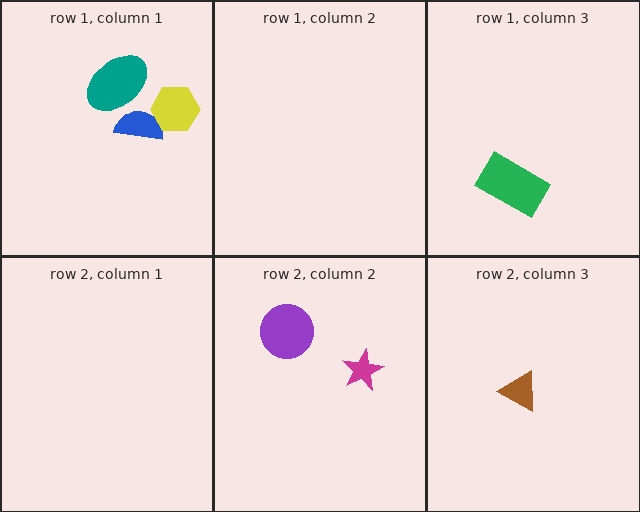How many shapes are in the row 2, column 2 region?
2.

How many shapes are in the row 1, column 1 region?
3.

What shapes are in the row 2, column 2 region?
The magenta star, the purple circle.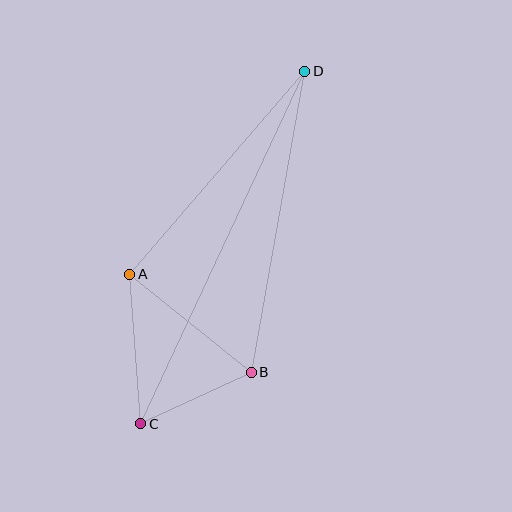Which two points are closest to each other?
Points B and C are closest to each other.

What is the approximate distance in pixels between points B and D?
The distance between B and D is approximately 306 pixels.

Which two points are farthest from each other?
Points C and D are farthest from each other.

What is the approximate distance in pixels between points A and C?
The distance between A and C is approximately 150 pixels.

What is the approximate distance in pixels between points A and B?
The distance between A and B is approximately 156 pixels.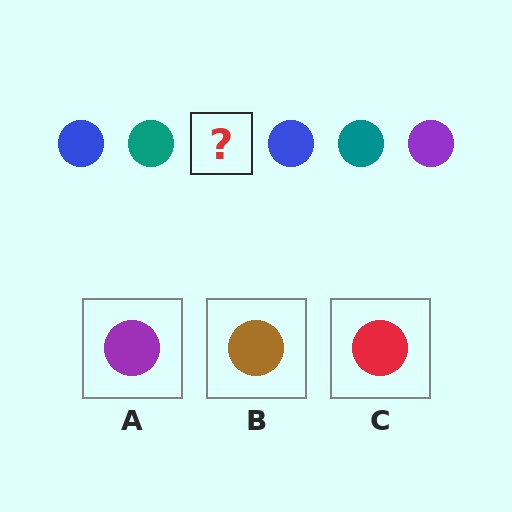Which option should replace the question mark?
Option A.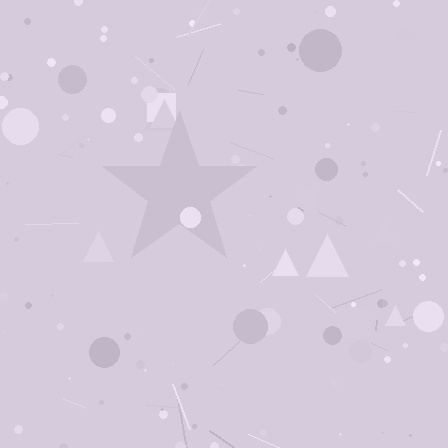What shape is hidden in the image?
A star is hidden in the image.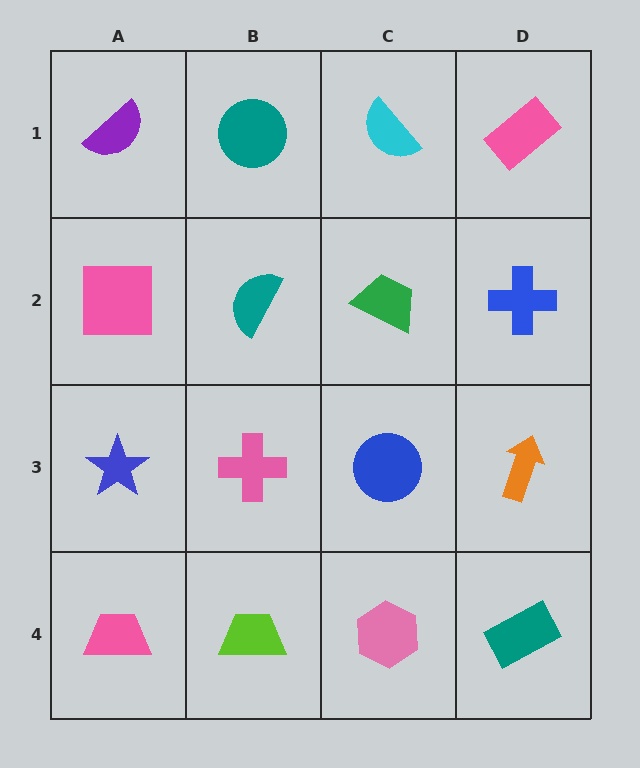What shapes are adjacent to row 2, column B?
A teal circle (row 1, column B), a pink cross (row 3, column B), a pink square (row 2, column A), a green trapezoid (row 2, column C).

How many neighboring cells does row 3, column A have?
3.